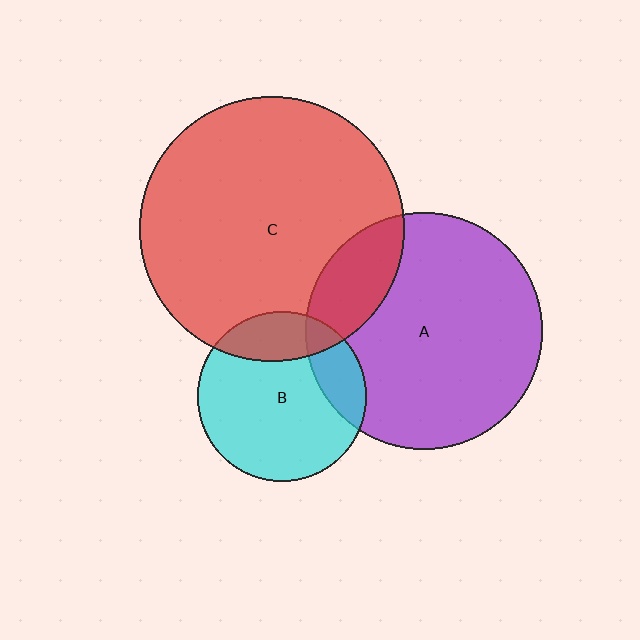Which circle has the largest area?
Circle C (red).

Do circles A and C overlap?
Yes.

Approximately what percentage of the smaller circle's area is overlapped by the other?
Approximately 20%.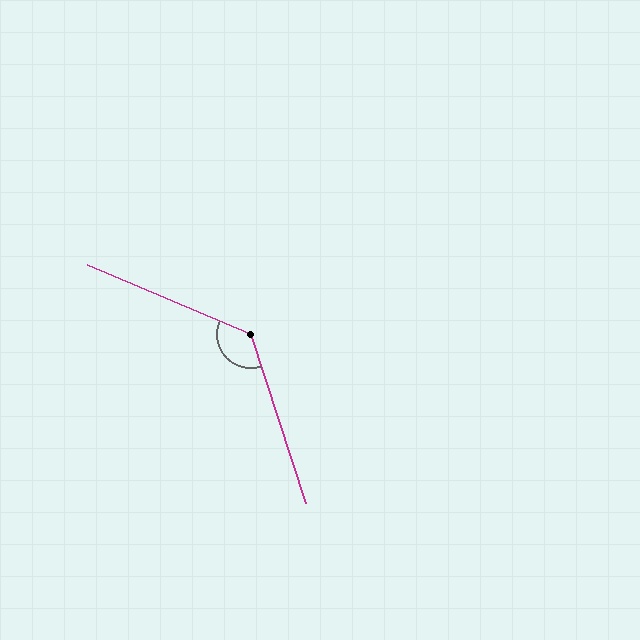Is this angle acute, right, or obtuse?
It is obtuse.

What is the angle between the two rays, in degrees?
Approximately 131 degrees.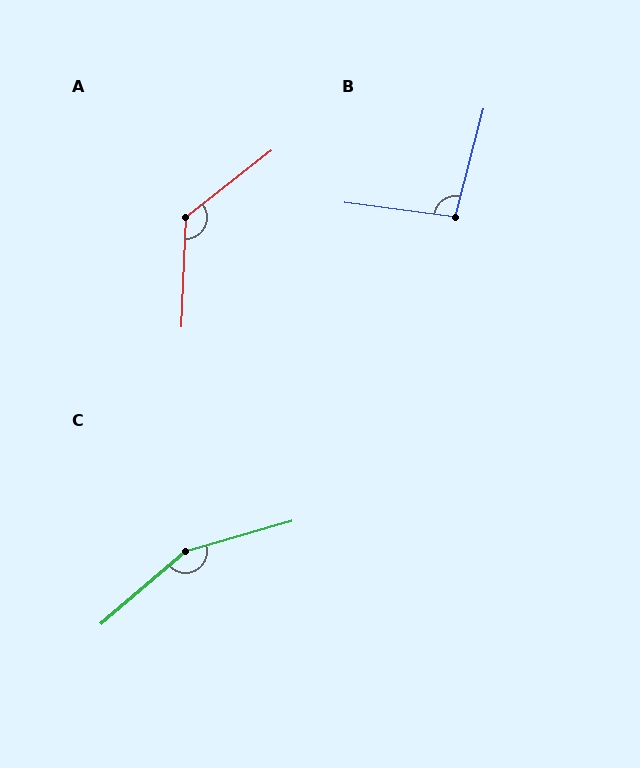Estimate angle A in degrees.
Approximately 131 degrees.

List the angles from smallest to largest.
B (98°), A (131°), C (155°).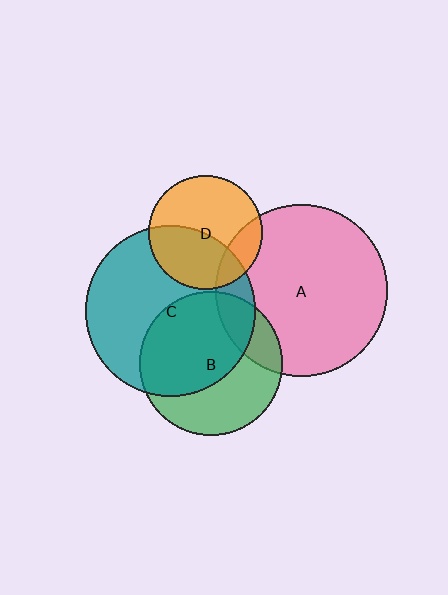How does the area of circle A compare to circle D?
Approximately 2.3 times.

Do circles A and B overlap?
Yes.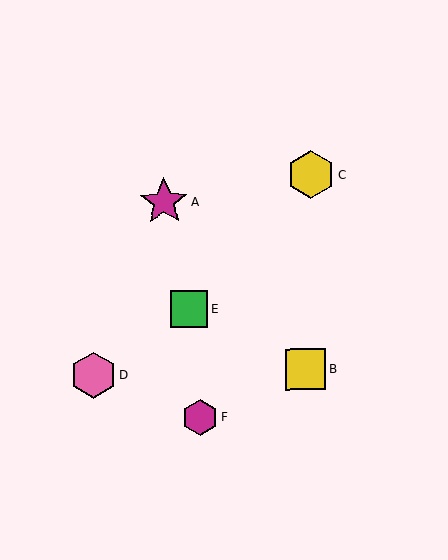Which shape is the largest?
The magenta star (labeled A) is the largest.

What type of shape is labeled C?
Shape C is a yellow hexagon.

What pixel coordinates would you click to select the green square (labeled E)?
Click at (189, 309) to select the green square E.